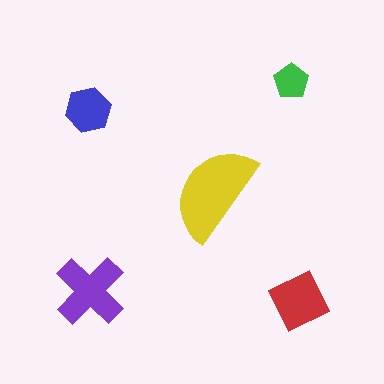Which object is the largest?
The yellow semicircle.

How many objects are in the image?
There are 5 objects in the image.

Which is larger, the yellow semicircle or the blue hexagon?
The yellow semicircle.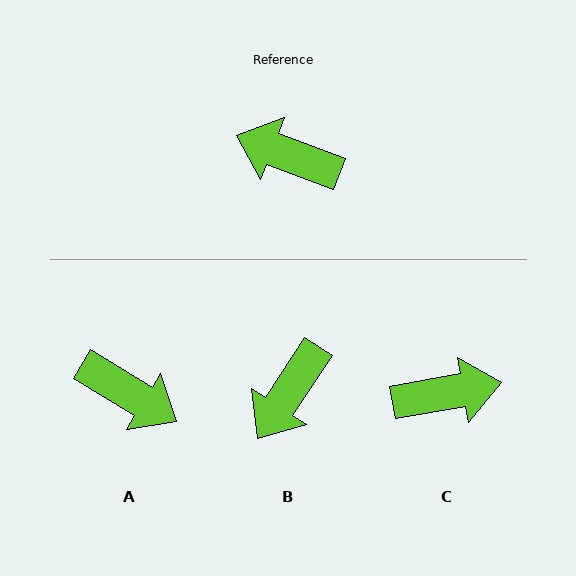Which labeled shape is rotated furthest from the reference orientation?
A, about 169 degrees away.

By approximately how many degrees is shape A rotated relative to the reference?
Approximately 169 degrees counter-clockwise.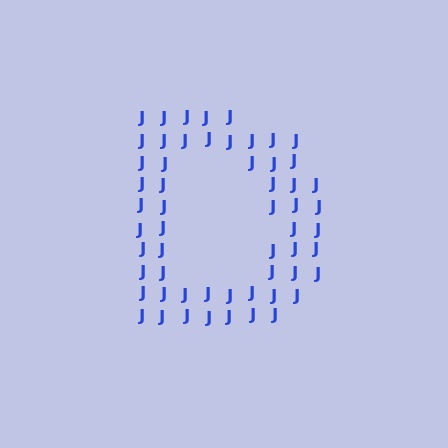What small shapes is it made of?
It is made of small letter J's.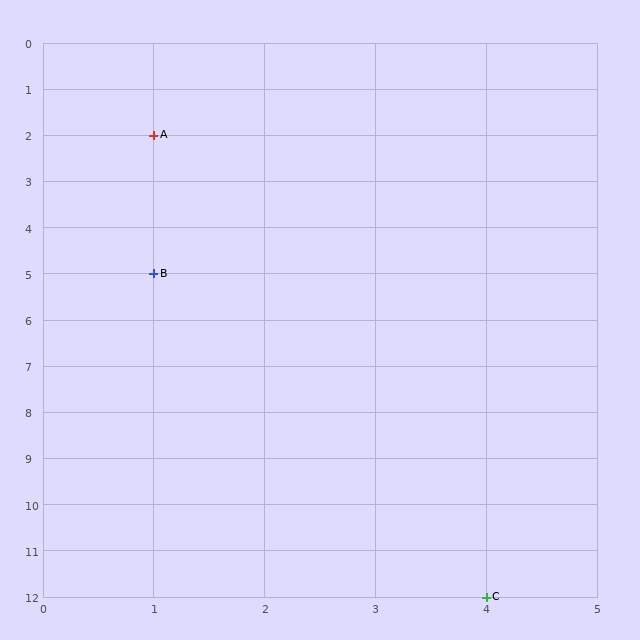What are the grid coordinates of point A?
Point A is at grid coordinates (1, 2).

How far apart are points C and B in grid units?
Points C and B are 3 columns and 7 rows apart (about 7.6 grid units diagonally).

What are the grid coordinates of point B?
Point B is at grid coordinates (1, 5).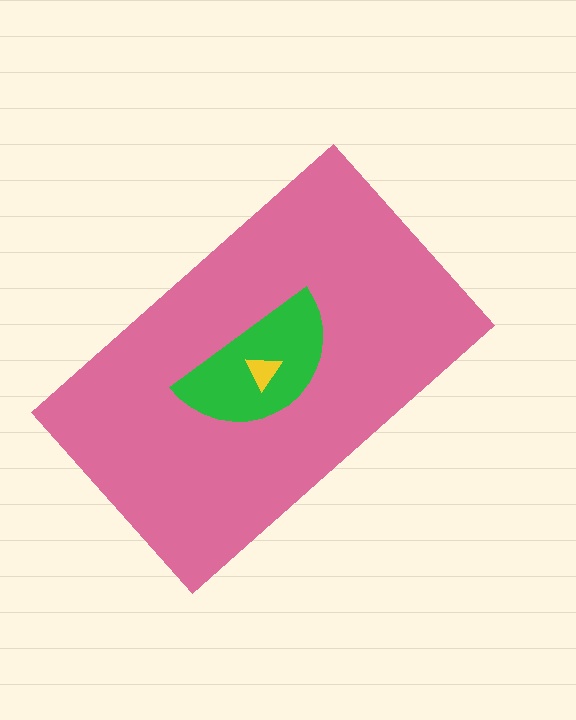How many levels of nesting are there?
3.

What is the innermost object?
The yellow triangle.